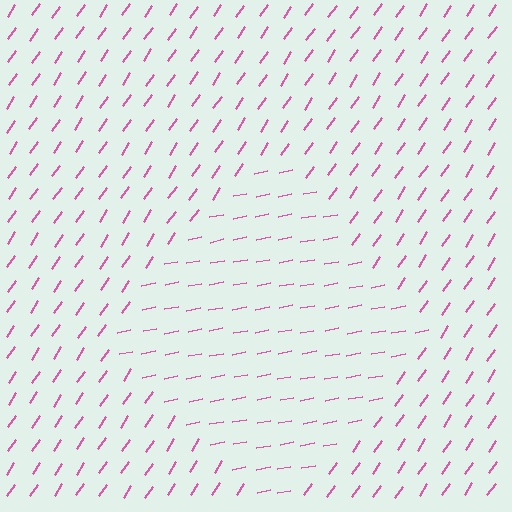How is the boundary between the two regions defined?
The boundary is defined purely by a change in line orientation (approximately 45 degrees difference). All lines are the same color and thickness.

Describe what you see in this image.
The image is filled with small pink line segments. A diamond region in the image has lines oriented differently from the surrounding lines, creating a visible texture boundary.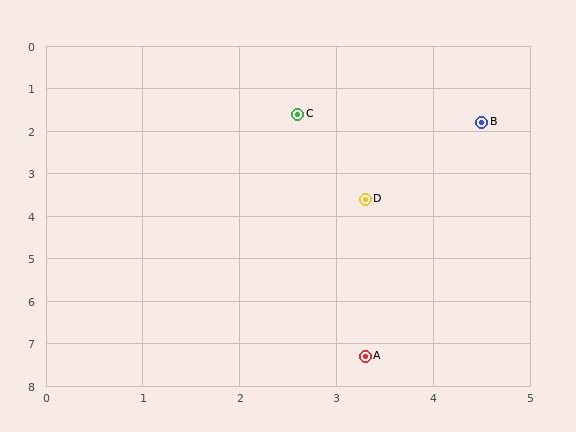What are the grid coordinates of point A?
Point A is at approximately (3.3, 7.3).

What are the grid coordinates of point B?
Point B is at approximately (4.5, 1.8).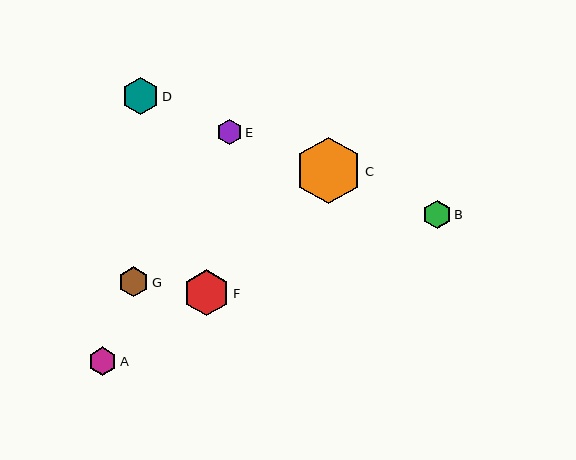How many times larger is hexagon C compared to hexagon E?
Hexagon C is approximately 2.7 times the size of hexagon E.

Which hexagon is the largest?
Hexagon C is the largest with a size of approximately 67 pixels.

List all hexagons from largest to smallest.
From largest to smallest: C, F, D, G, A, B, E.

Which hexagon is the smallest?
Hexagon E is the smallest with a size of approximately 25 pixels.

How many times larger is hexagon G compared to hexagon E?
Hexagon G is approximately 1.2 times the size of hexagon E.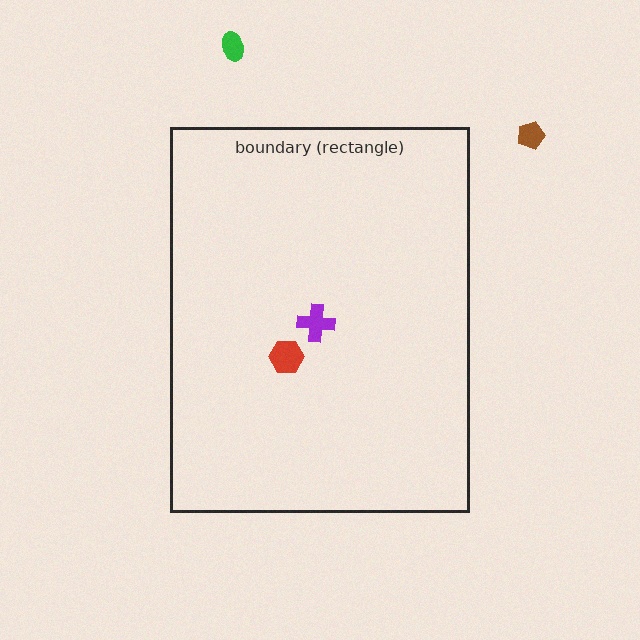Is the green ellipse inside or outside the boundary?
Outside.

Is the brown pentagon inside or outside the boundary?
Outside.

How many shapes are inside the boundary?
2 inside, 2 outside.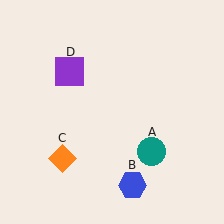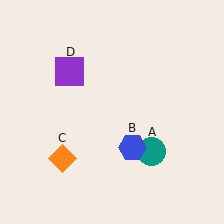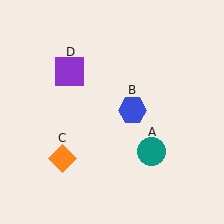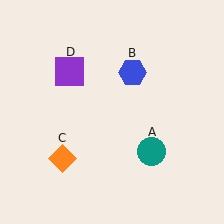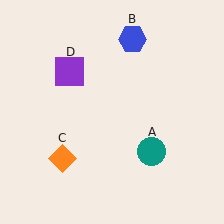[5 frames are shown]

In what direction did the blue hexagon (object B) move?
The blue hexagon (object B) moved up.